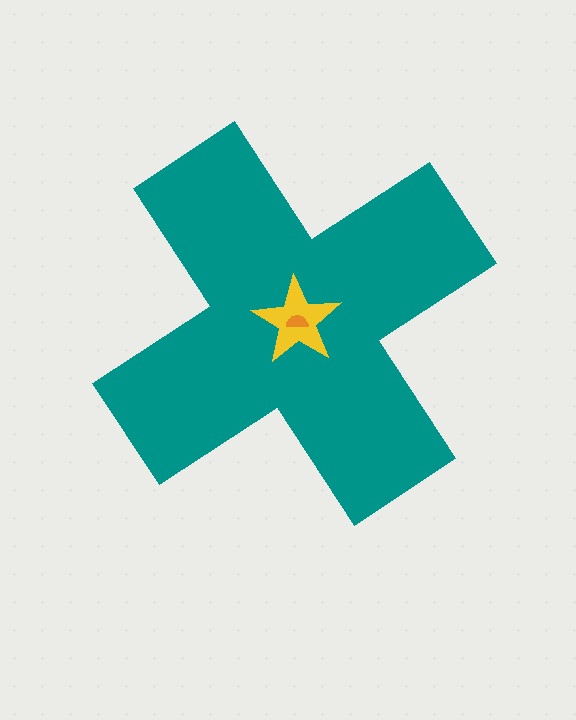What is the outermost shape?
The teal cross.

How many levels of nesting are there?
3.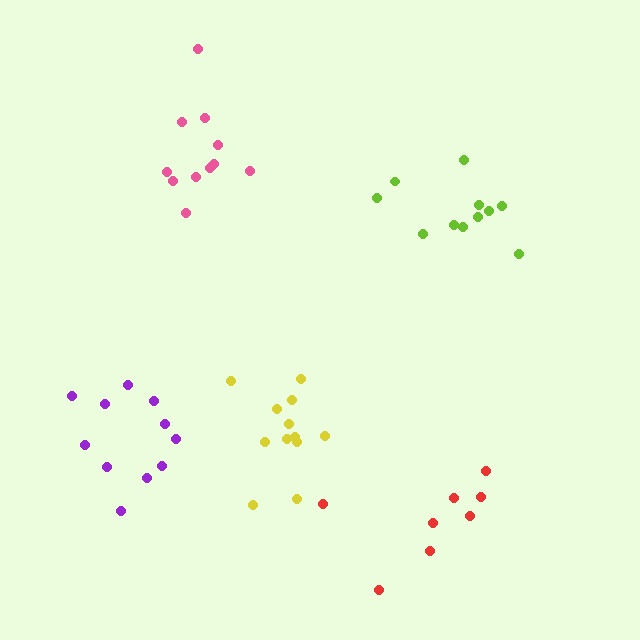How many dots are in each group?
Group 1: 12 dots, Group 2: 11 dots, Group 3: 8 dots, Group 4: 11 dots, Group 5: 11 dots (53 total).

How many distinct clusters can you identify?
There are 5 distinct clusters.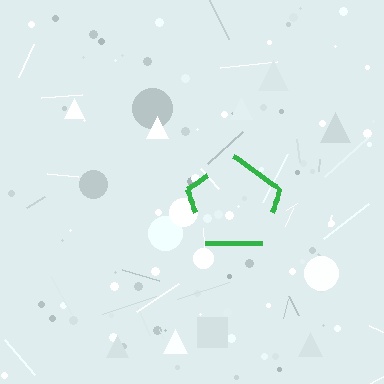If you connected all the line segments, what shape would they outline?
They would outline a pentagon.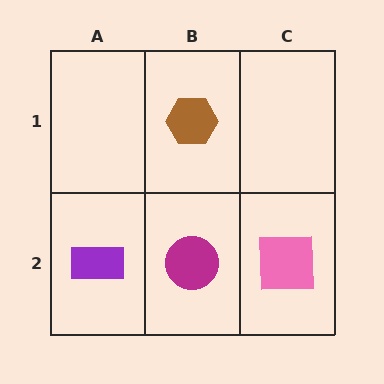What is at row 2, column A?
A purple rectangle.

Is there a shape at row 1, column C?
No, that cell is empty.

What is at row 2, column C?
A pink square.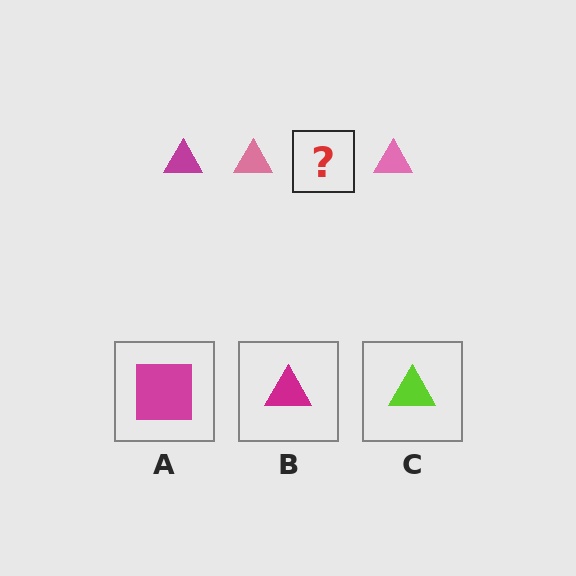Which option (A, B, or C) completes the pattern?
B.